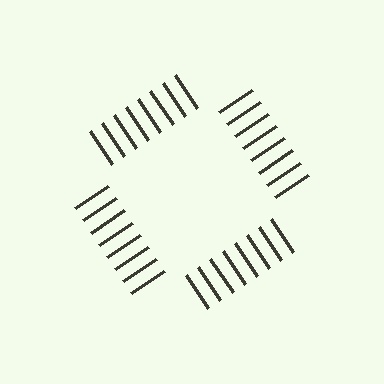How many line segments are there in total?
32 — 8 along each of the 4 edges.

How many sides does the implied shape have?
4 sides — the line-ends trace a square.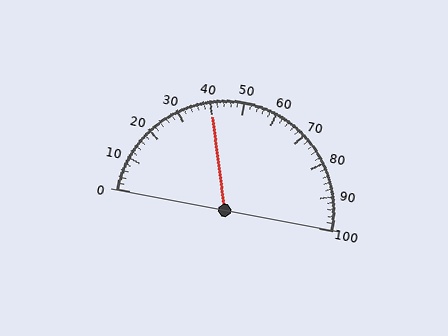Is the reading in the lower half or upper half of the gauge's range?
The reading is in the lower half of the range (0 to 100).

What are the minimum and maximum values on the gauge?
The gauge ranges from 0 to 100.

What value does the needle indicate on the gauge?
The needle indicates approximately 40.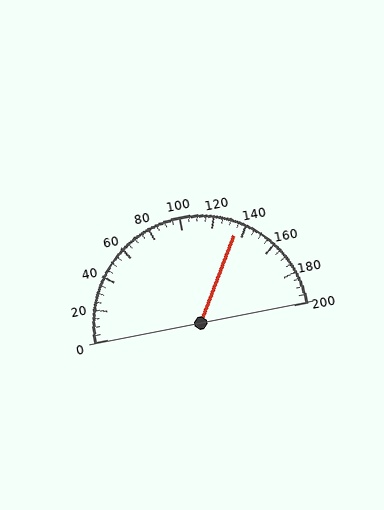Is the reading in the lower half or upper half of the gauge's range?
The reading is in the upper half of the range (0 to 200).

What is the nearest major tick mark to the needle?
The nearest major tick mark is 140.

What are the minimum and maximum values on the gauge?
The gauge ranges from 0 to 200.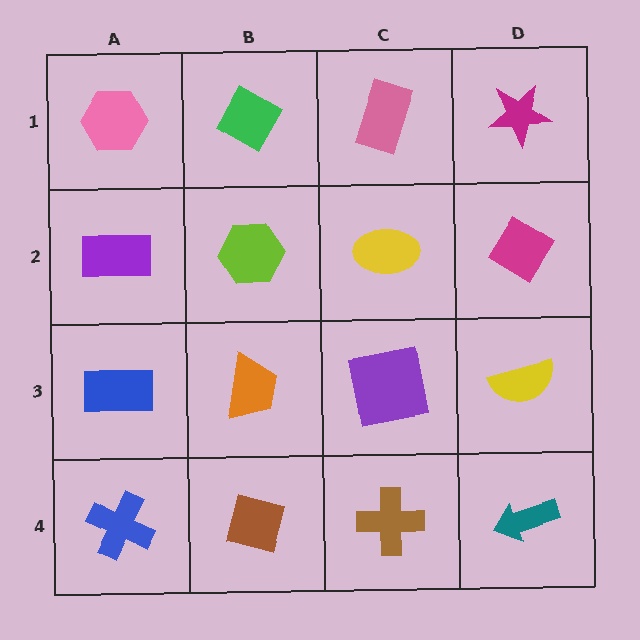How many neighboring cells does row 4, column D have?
2.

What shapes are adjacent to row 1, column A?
A purple rectangle (row 2, column A), a green diamond (row 1, column B).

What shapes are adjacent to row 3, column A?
A purple rectangle (row 2, column A), a blue cross (row 4, column A), an orange trapezoid (row 3, column B).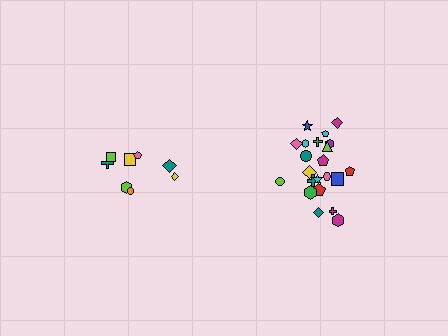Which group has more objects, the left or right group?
The right group.